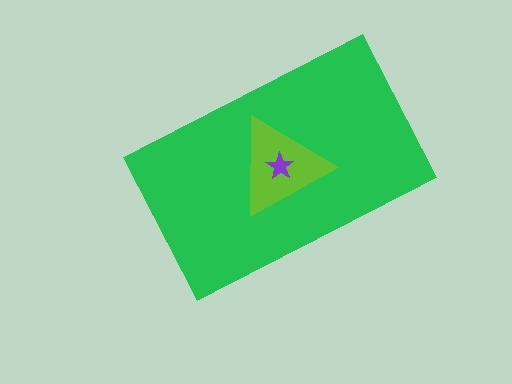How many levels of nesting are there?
3.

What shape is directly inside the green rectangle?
The lime triangle.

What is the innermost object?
The purple star.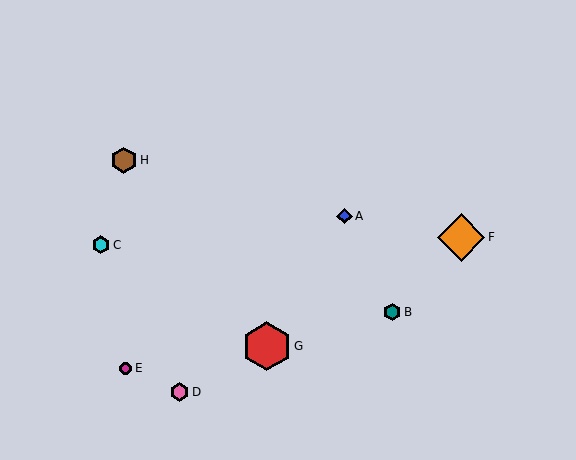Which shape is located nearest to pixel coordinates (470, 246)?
The orange diamond (labeled F) at (461, 238) is nearest to that location.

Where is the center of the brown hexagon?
The center of the brown hexagon is at (124, 160).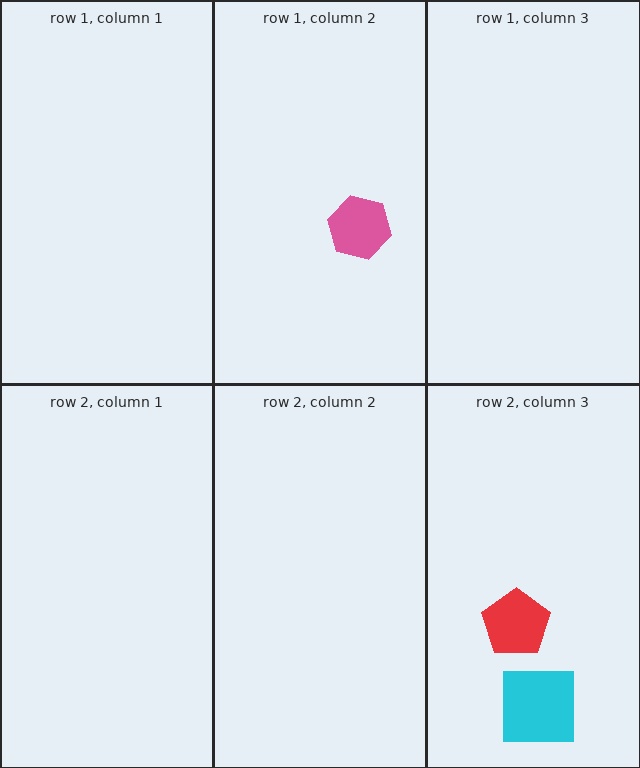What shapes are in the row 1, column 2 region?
The pink hexagon.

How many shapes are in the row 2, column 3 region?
2.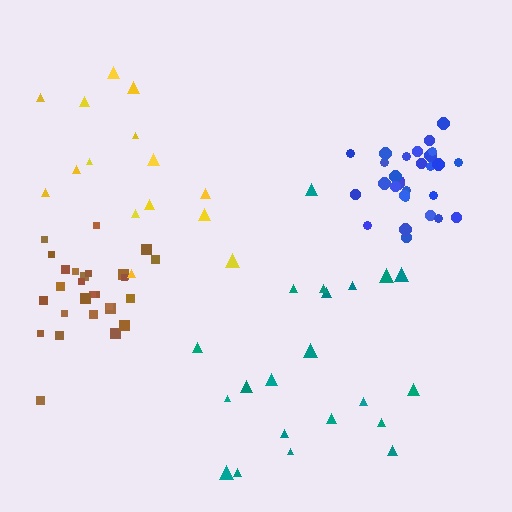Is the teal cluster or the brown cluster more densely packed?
Brown.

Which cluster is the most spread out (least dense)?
Yellow.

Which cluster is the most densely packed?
Blue.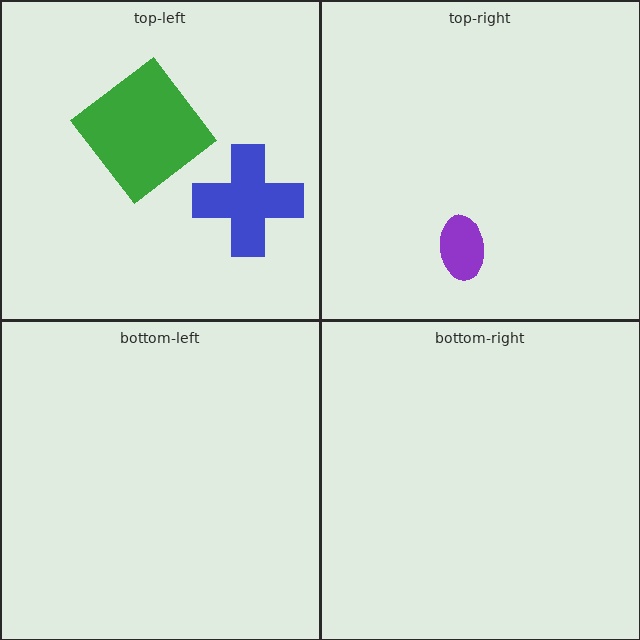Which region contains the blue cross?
The top-left region.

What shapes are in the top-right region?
The purple ellipse.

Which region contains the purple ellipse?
The top-right region.